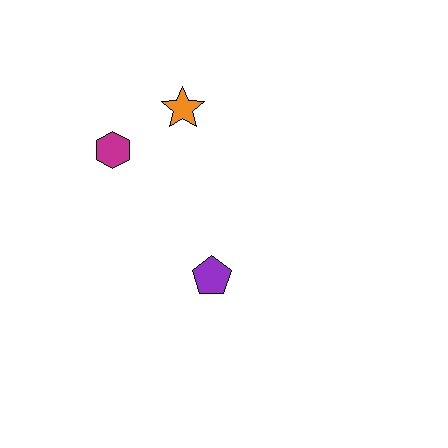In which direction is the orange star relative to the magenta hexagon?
The orange star is to the right of the magenta hexagon.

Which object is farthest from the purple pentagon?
The orange star is farthest from the purple pentagon.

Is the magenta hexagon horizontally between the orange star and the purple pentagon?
No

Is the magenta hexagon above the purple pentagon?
Yes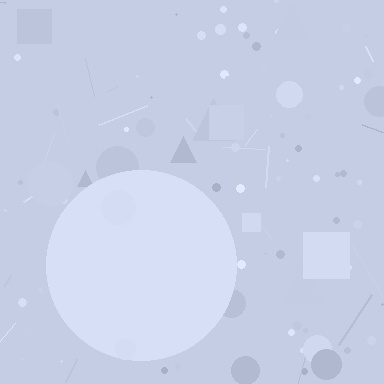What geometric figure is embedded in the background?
A circle is embedded in the background.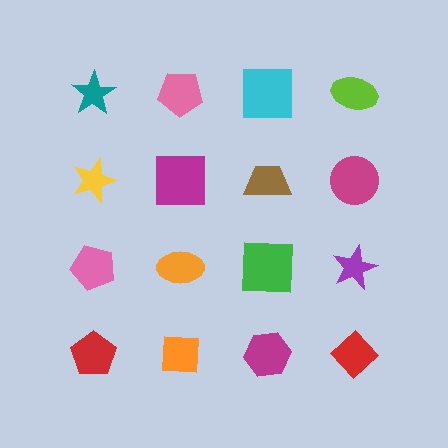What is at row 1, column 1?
A teal star.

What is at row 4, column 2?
An orange square.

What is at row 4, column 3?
A magenta hexagon.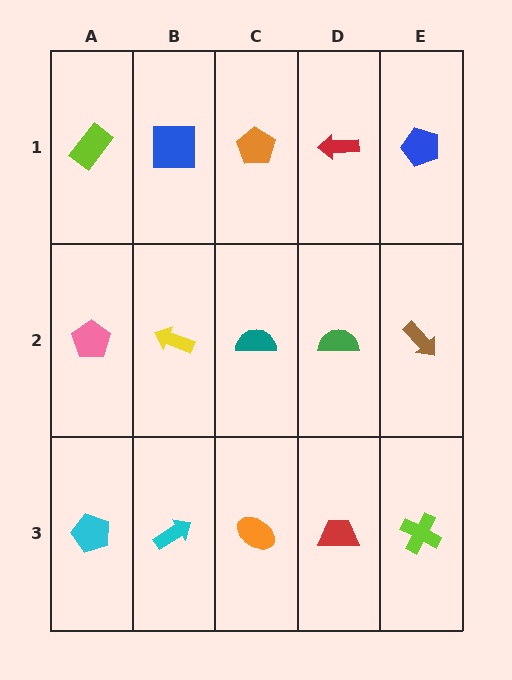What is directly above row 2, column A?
A lime rectangle.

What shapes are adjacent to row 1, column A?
A pink pentagon (row 2, column A), a blue square (row 1, column B).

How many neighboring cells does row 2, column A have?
3.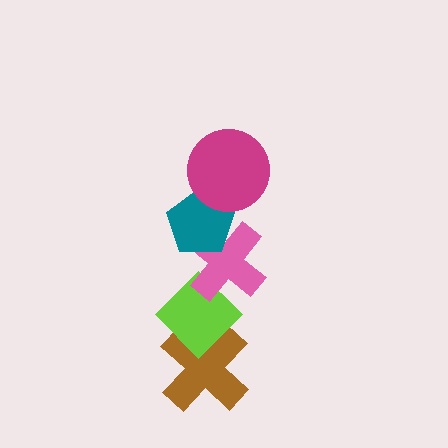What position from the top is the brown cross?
The brown cross is 5th from the top.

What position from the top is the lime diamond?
The lime diamond is 4th from the top.